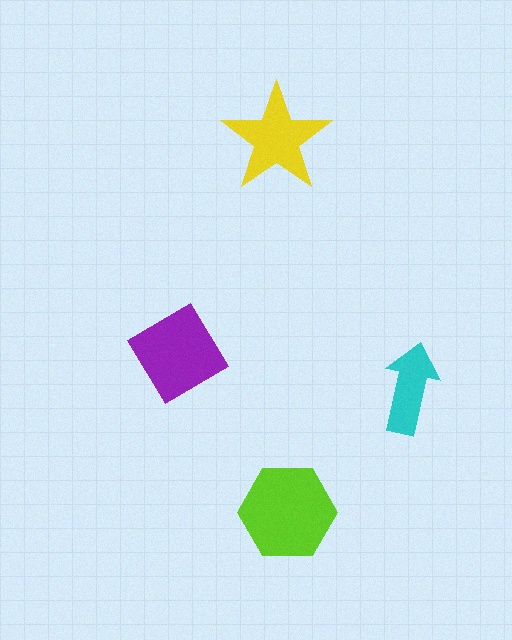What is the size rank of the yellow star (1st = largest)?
3rd.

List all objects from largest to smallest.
The lime hexagon, the purple diamond, the yellow star, the cyan arrow.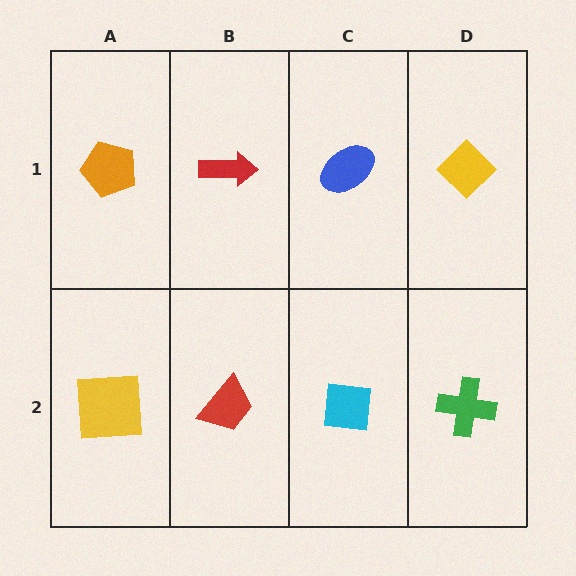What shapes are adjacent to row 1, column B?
A red trapezoid (row 2, column B), an orange pentagon (row 1, column A), a blue ellipse (row 1, column C).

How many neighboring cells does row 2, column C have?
3.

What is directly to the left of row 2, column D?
A cyan square.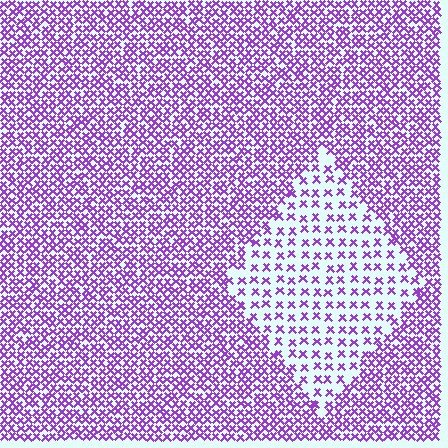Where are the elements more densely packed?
The elements are more densely packed outside the diamond boundary.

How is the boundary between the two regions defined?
The boundary is defined by a change in element density (approximately 2.3x ratio). All elements are the same color, size, and shape.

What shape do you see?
I see a diamond.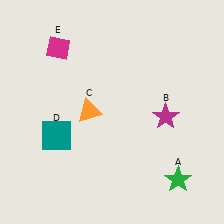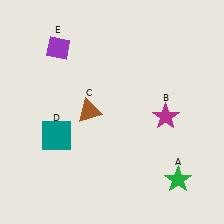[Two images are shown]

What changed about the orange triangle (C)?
In Image 1, C is orange. In Image 2, it changed to brown.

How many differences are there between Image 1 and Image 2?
There are 2 differences between the two images.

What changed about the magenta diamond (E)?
In Image 1, E is magenta. In Image 2, it changed to purple.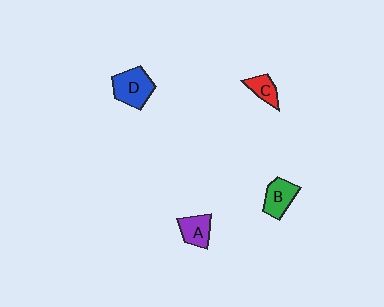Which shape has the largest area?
Shape D (blue).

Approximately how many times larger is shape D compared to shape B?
Approximately 1.3 times.